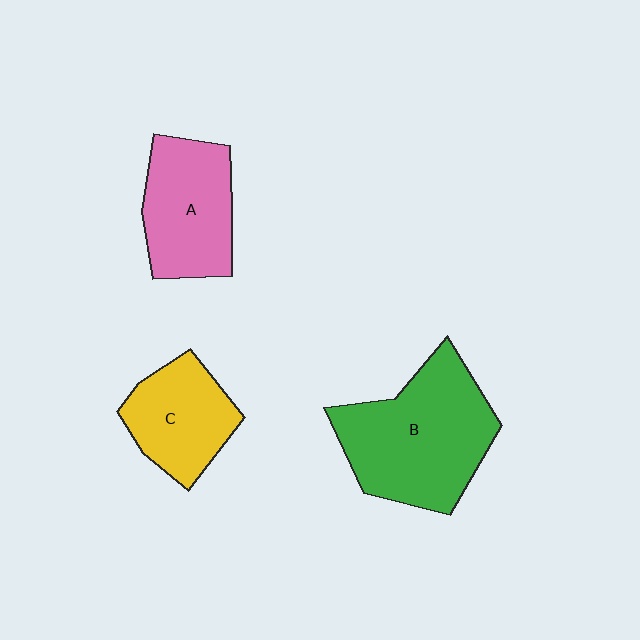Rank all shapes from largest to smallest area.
From largest to smallest: B (green), A (pink), C (yellow).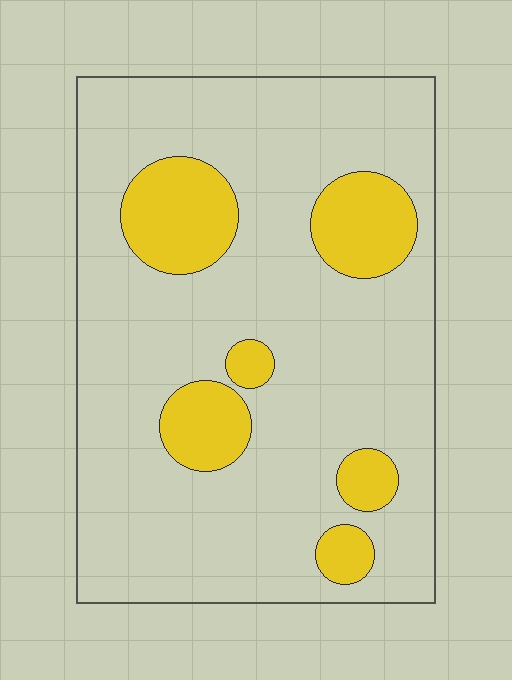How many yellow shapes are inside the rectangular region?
6.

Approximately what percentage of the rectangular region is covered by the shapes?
Approximately 20%.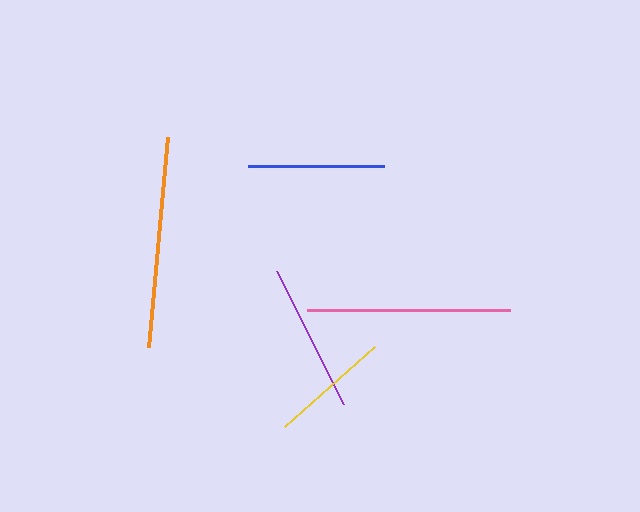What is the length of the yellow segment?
The yellow segment is approximately 121 pixels long.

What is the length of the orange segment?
The orange segment is approximately 211 pixels long.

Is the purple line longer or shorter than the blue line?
The purple line is longer than the blue line.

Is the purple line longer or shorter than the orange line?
The orange line is longer than the purple line.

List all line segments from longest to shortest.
From longest to shortest: orange, pink, purple, blue, yellow.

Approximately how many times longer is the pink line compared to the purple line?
The pink line is approximately 1.4 times the length of the purple line.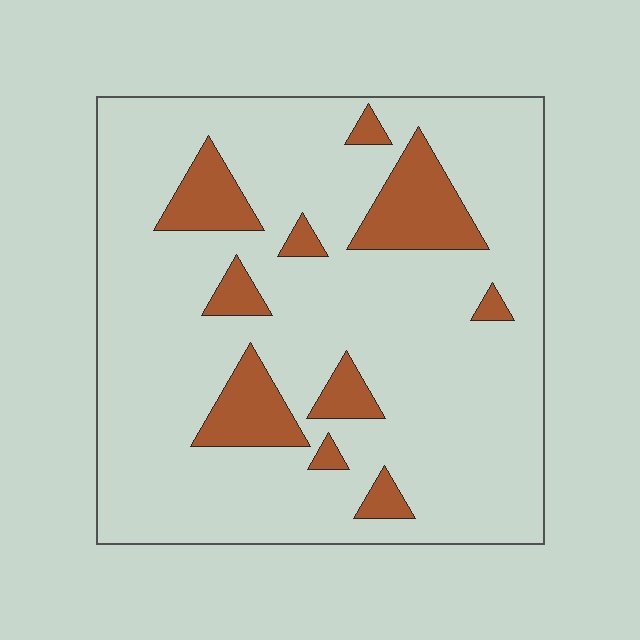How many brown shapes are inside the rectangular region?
10.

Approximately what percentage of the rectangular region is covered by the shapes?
Approximately 15%.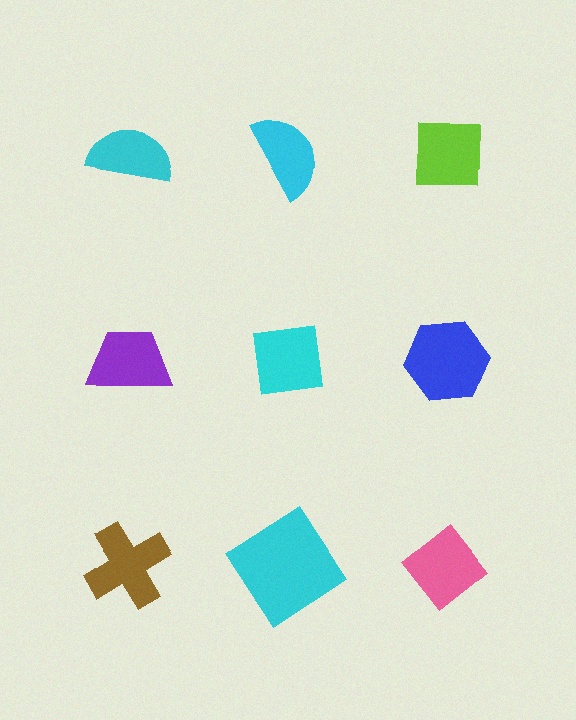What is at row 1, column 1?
A cyan semicircle.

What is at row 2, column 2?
A cyan square.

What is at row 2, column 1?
A purple trapezoid.